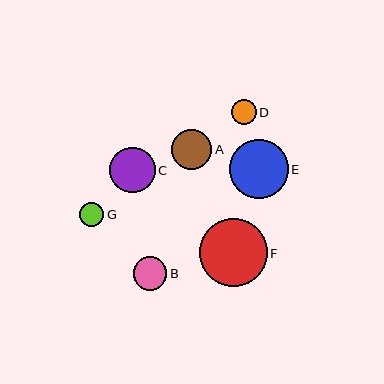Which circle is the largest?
Circle F is the largest with a size of approximately 68 pixels.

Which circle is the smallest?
Circle G is the smallest with a size of approximately 24 pixels.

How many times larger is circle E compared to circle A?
Circle E is approximately 1.5 times the size of circle A.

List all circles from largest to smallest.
From largest to smallest: F, E, C, A, B, D, G.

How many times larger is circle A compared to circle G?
Circle A is approximately 1.6 times the size of circle G.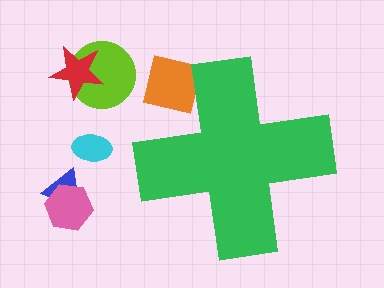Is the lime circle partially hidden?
No, the lime circle is fully visible.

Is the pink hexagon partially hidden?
No, the pink hexagon is fully visible.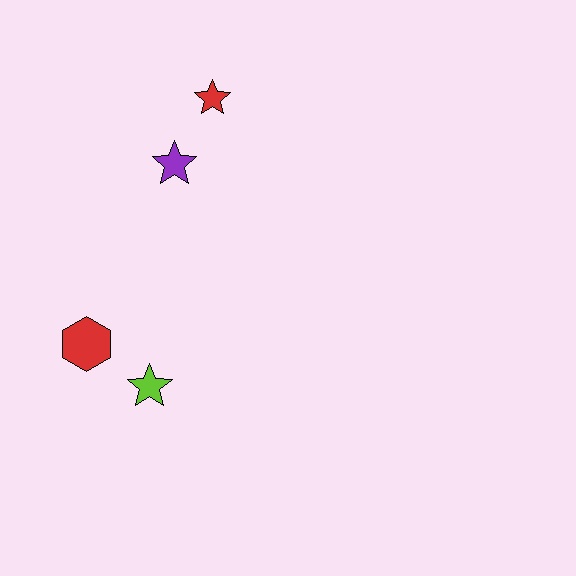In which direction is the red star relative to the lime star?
The red star is above the lime star.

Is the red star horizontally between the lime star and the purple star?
No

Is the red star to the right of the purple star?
Yes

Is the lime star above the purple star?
No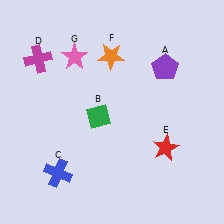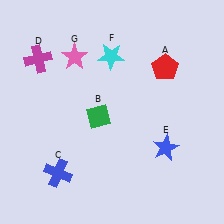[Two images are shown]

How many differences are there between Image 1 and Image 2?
There are 3 differences between the two images.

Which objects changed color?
A changed from purple to red. E changed from red to blue. F changed from orange to cyan.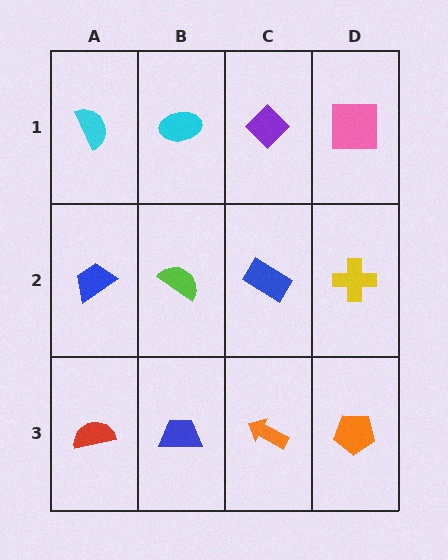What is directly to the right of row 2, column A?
A lime semicircle.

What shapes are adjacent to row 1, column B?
A lime semicircle (row 2, column B), a cyan semicircle (row 1, column A), a purple diamond (row 1, column C).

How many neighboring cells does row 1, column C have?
3.